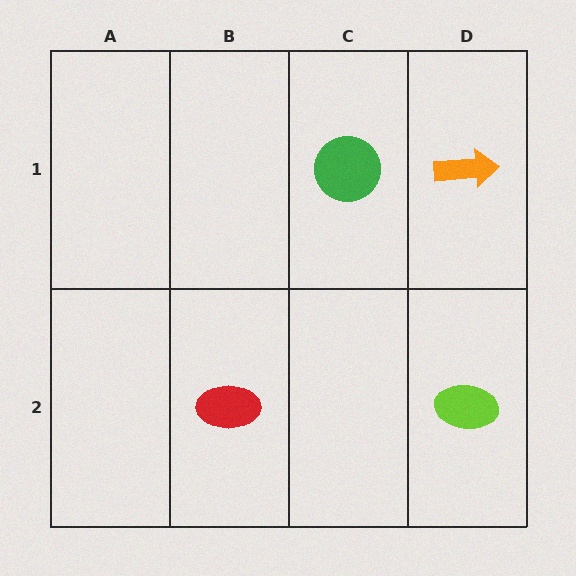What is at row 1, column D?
An orange arrow.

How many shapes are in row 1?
2 shapes.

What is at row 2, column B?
A red ellipse.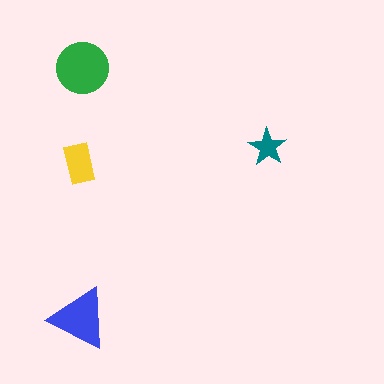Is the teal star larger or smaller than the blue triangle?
Smaller.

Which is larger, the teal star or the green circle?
The green circle.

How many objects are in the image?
There are 4 objects in the image.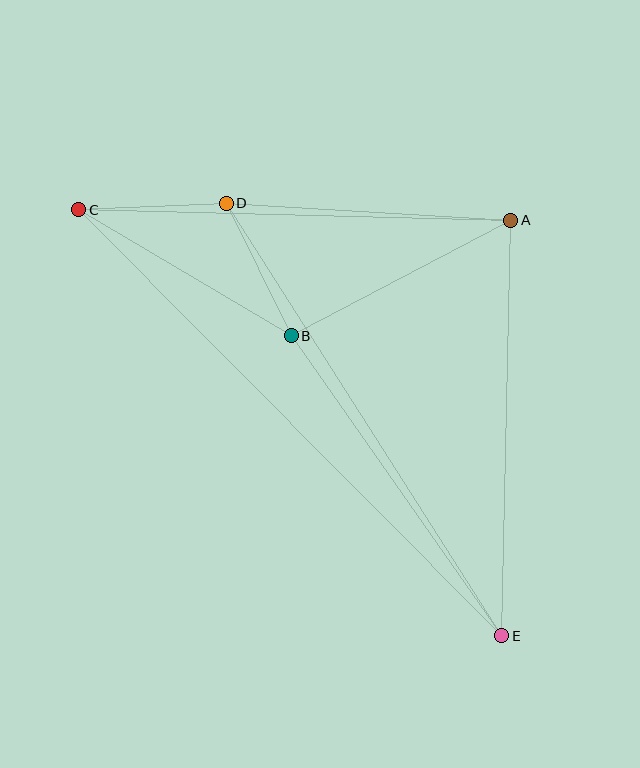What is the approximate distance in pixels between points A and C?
The distance between A and C is approximately 432 pixels.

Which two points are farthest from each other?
Points C and E are farthest from each other.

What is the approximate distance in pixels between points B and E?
The distance between B and E is approximately 367 pixels.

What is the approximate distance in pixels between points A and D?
The distance between A and D is approximately 285 pixels.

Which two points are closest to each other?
Points B and D are closest to each other.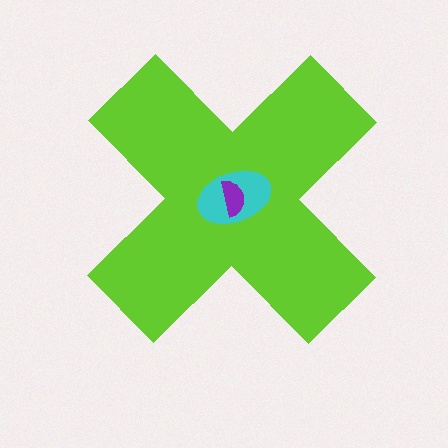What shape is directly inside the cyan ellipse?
The purple semicircle.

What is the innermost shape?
The purple semicircle.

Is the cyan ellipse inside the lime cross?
Yes.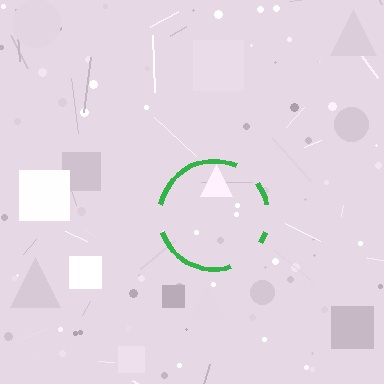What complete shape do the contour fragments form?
The contour fragments form a circle.